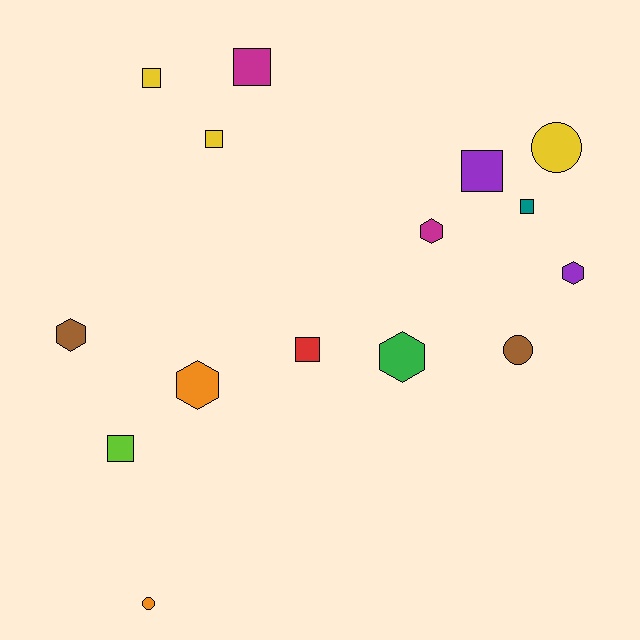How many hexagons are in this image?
There are 5 hexagons.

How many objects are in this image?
There are 15 objects.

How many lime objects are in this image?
There is 1 lime object.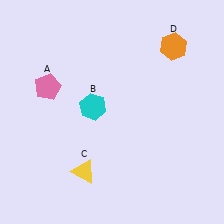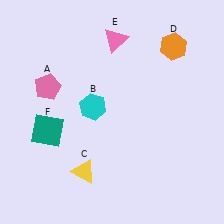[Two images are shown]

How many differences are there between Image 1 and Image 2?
There are 2 differences between the two images.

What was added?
A pink triangle (E), a teal square (F) were added in Image 2.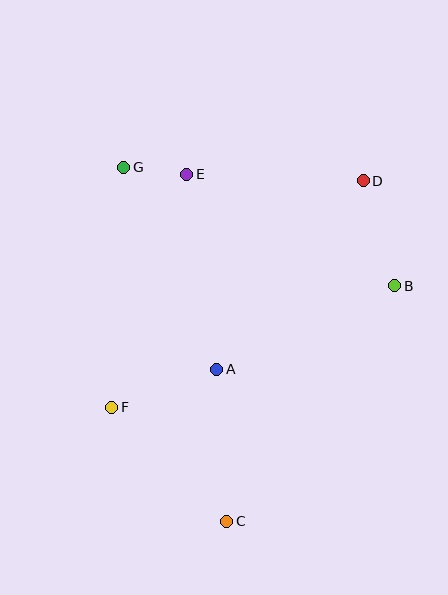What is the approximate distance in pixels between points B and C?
The distance between B and C is approximately 290 pixels.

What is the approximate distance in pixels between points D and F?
The distance between D and F is approximately 338 pixels.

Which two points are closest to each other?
Points E and G are closest to each other.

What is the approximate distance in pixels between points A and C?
The distance between A and C is approximately 153 pixels.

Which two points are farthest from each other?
Points C and G are farthest from each other.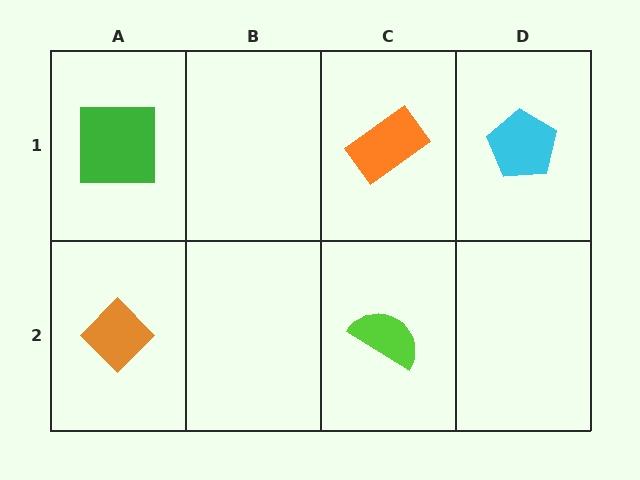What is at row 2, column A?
An orange diamond.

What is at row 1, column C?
An orange rectangle.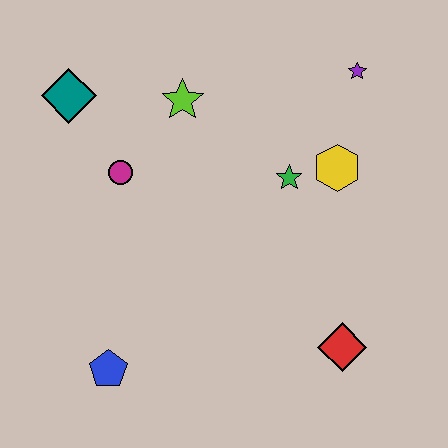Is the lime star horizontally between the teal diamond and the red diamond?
Yes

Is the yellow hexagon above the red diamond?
Yes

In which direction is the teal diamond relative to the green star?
The teal diamond is to the left of the green star.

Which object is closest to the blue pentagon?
The magenta circle is closest to the blue pentagon.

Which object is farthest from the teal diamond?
The red diamond is farthest from the teal diamond.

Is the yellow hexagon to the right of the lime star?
Yes